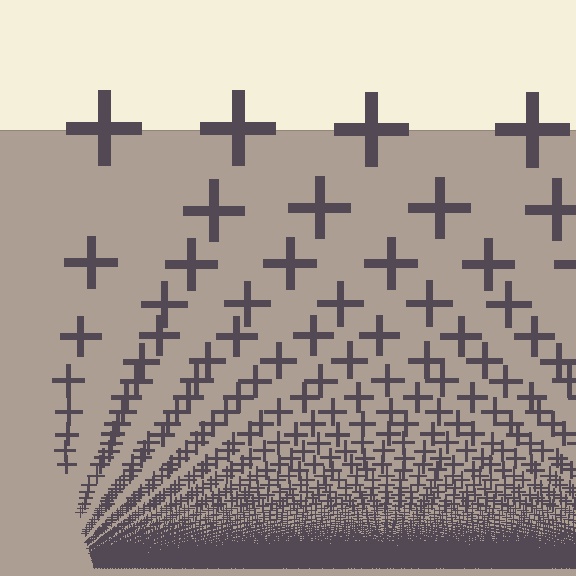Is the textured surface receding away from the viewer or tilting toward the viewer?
The surface appears to tilt toward the viewer. Texture elements get larger and sparser toward the top.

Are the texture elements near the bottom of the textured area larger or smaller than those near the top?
Smaller. The gradient is inverted — elements near the bottom are smaller and denser.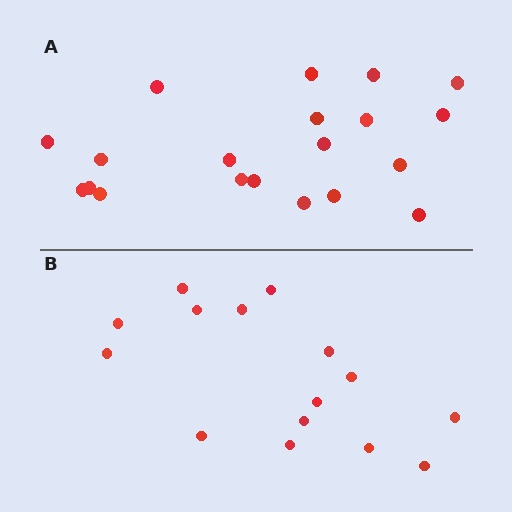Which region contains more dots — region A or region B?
Region A (the top region) has more dots.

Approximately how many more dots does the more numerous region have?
Region A has about 5 more dots than region B.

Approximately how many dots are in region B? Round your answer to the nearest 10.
About 20 dots. (The exact count is 15, which rounds to 20.)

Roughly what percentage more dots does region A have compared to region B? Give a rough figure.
About 35% more.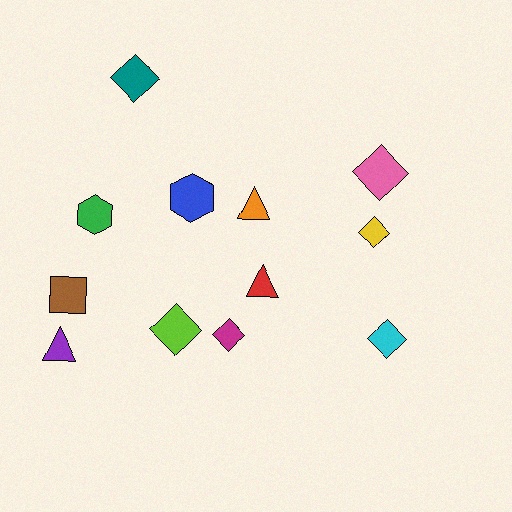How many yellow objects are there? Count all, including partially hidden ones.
There is 1 yellow object.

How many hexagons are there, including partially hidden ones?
There are 2 hexagons.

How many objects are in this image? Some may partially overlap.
There are 12 objects.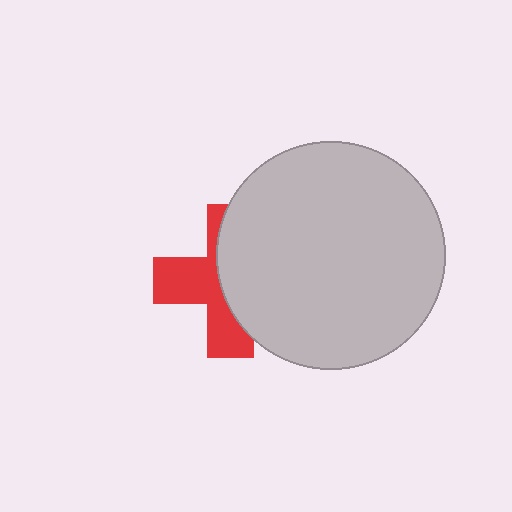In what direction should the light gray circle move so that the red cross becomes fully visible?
The light gray circle should move right. That is the shortest direction to clear the overlap and leave the red cross fully visible.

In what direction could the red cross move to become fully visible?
The red cross could move left. That would shift it out from behind the light gray circle entirely.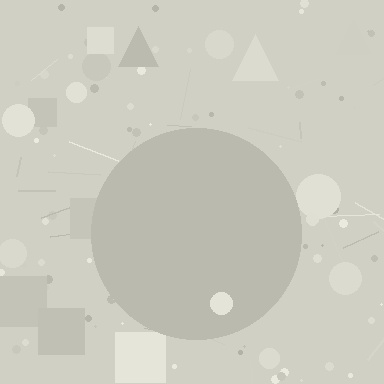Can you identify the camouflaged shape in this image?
The camouflaged shape is a circle.